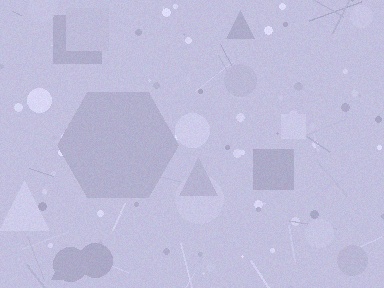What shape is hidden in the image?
A hexagon is hidden in the image.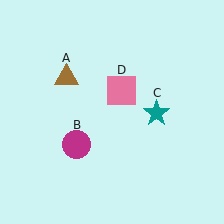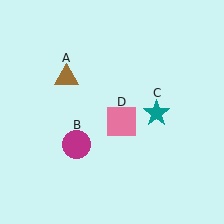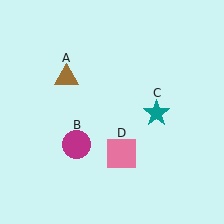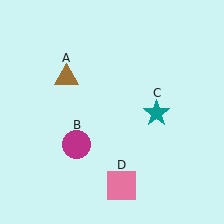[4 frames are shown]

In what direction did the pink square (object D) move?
The pink square (object D) moved down.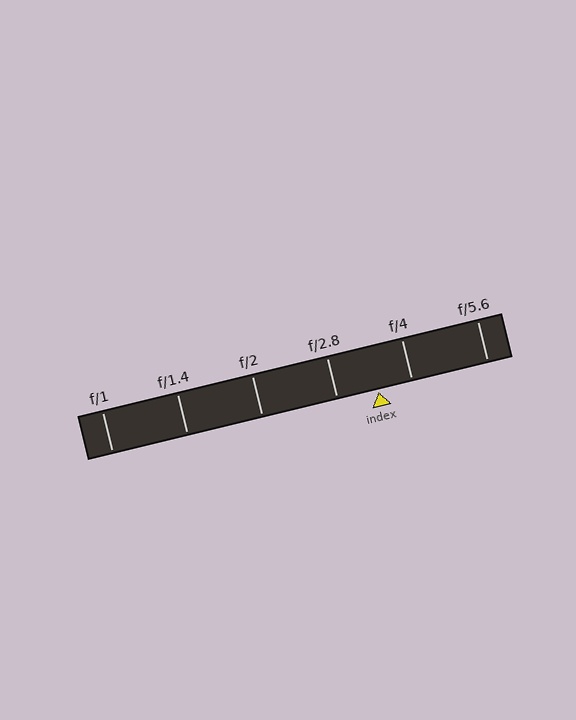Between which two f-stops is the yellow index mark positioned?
The index mark is between f/2.8 and f/4.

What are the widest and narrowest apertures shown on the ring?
The widest aperture shown is f/1 and the narrowest is f/5.6.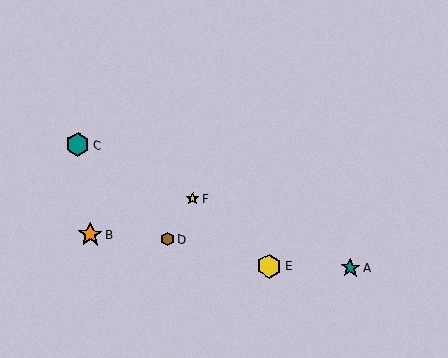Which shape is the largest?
The yellow hexagon (labeled E) is the largest.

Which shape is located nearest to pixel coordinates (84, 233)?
The orange star (labeled B) at (90, 235) is nearest to that location.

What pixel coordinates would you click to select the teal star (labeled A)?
Click at (350, 268) to select the teal star A.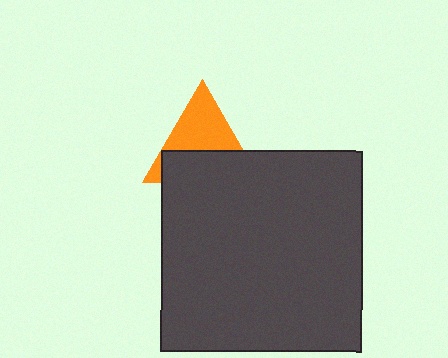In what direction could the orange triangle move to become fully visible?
The orange triangle could move up. That would shift it out from behind the dark gray square entirely.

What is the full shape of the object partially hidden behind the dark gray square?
The partially hidden object is an orange triangle.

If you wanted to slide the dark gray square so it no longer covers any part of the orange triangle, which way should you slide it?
Slide it down — that is the most direct way to separate the two shapes.